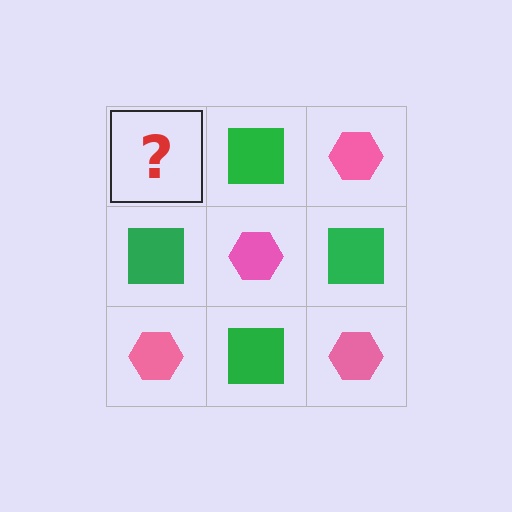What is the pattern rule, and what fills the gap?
The rule is that it alternates pink hexagon and green square in a checkerboard pattern. The gap should be filled with a pink hexagon.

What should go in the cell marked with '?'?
The missing cell should contain a pink hexagon.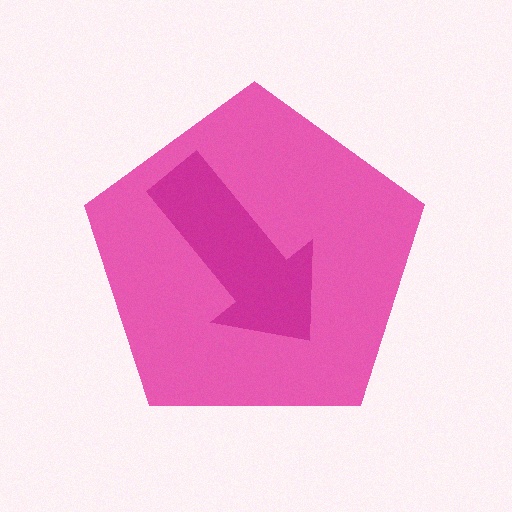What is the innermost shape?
The magenta arrow.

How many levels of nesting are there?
2.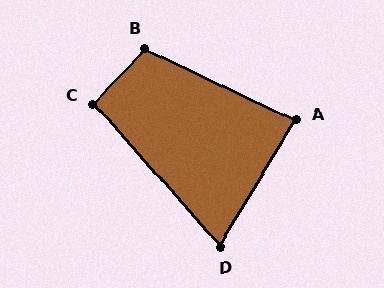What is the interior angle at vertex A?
Approximately 84 degrees (acute).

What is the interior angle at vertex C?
Approximately 96 degrees (obtuse).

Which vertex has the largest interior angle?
B, at approximately 108 degrees.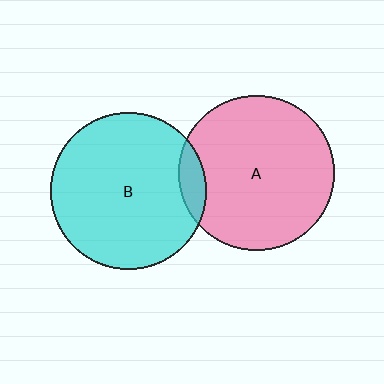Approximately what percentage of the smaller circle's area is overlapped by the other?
Approximately 10%.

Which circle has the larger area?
Circle B (cyan).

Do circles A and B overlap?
Yes.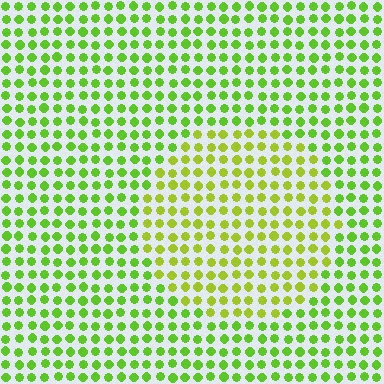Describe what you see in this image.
The image is filled with small lime elements in a uniform arrangement. A circle-shaped region is visible where the elements are tinted to a slightly different hue, forming a subtle color boundary.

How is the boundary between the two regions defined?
The boundary is defined purely by a slight shift in hue (about 25 degrees). Spacing, size, and orientation are identical on both sides.